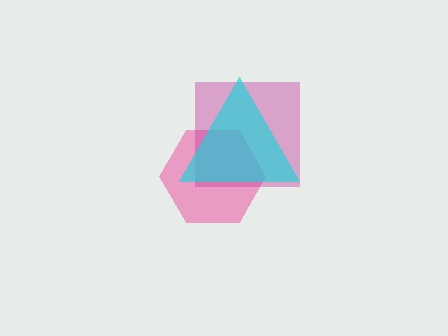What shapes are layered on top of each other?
The layered shapes are: a pink hexagon, a magenta square, a cyan triangle.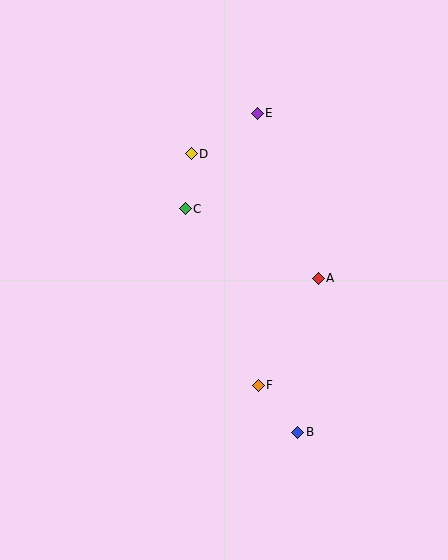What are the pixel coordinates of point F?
Point F is at (258, 385).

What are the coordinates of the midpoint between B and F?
The midpoint between B and F is at (278, 409).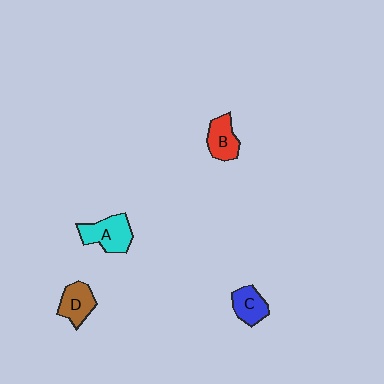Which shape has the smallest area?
Shape C (blue).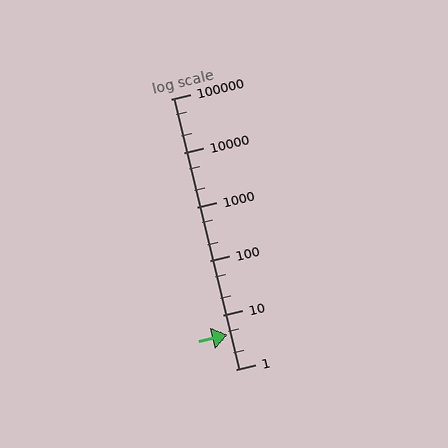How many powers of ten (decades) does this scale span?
The scale spans 5 decades, from 1 to 100000.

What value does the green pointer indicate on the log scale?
The pointer indicates approximately 4.3.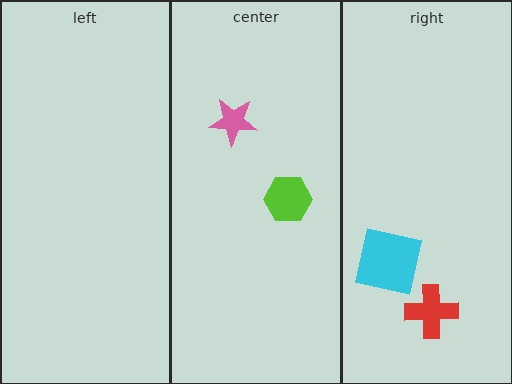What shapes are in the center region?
The pink star, the lime hexagon.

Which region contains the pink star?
The center region.